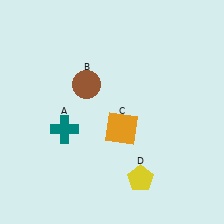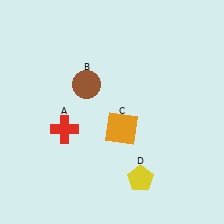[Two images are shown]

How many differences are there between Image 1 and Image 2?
There is 1 difference between the two images.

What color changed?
The cross (A) changed from teal in Image 1 to red in Image 2.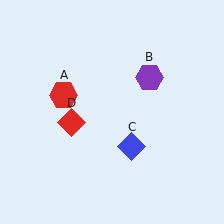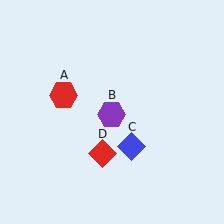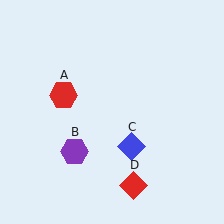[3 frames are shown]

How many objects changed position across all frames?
2 objects changed position: purple hexagon (object B), red diamond (object D).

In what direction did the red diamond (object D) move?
The red diamond (object D) moved down and to the right.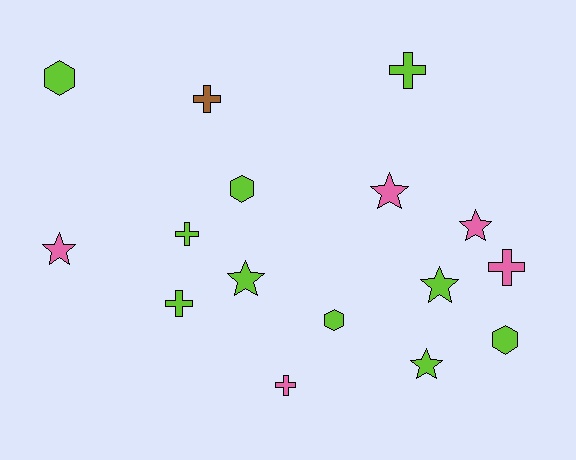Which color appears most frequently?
Lime, with 10 objects.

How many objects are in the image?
There are 16 objects.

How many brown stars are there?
There are no brown stars.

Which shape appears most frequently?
Star, with 6 objects.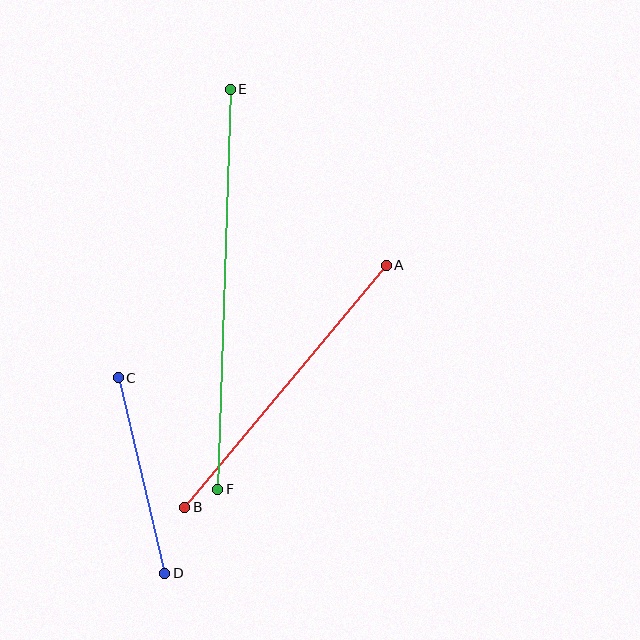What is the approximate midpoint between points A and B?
The midpoint is at approximately (286, 386) pixels.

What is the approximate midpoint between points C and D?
The midpoint is at approximately (141, 475) pixels.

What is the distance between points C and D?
The distance is approximately 201 pixels.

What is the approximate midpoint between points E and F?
The midpoint is at approximately (224, 289) pixels.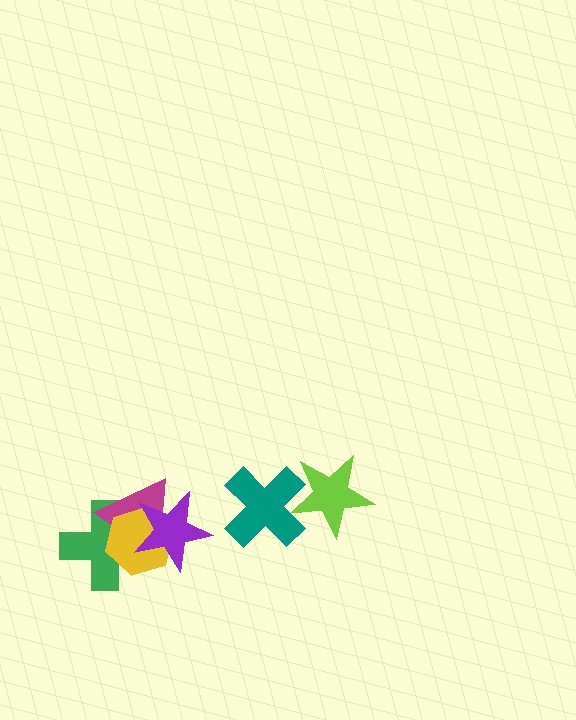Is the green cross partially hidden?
Yes, it is partially covered by another shape.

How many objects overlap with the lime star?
1 object overlaps with the lime star.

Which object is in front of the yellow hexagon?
The purple star is in front of the yellow hexagon.